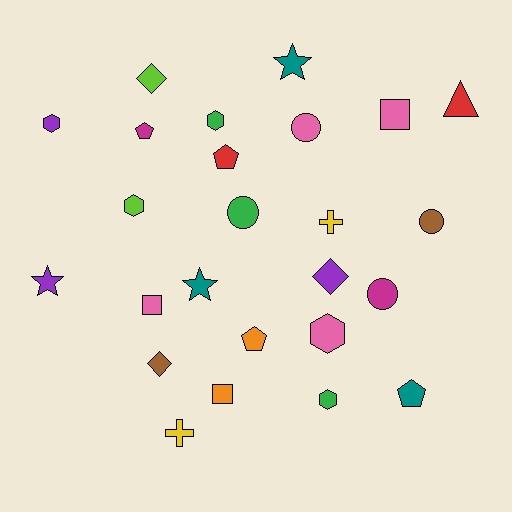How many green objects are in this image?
There are 3 green objects.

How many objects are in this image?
There are 25 objects.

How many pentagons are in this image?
There are 4 pentagons.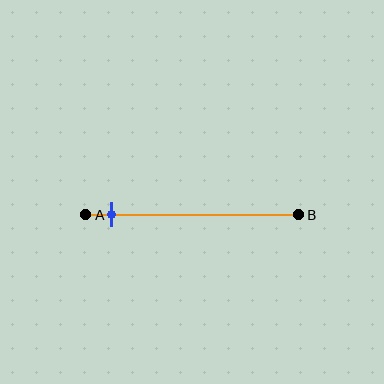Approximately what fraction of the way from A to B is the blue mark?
The blue mark is approximately 10% of the way from A to B.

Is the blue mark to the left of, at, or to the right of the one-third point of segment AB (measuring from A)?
The blue mark is to the left of the one-third point of segment AB.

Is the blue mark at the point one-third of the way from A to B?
No, the mark is at about 10% from A, not at the 33% one-third point.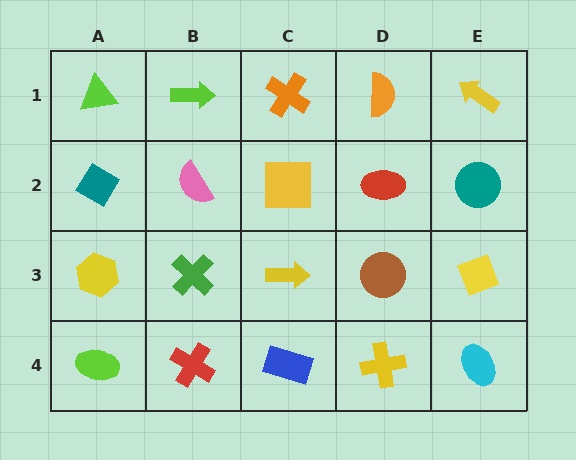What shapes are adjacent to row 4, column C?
A yellow arrow (row 3, column C), a red cross (row 4, column B), a yellow cross (row 4, column D).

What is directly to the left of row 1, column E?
An orange semicircle.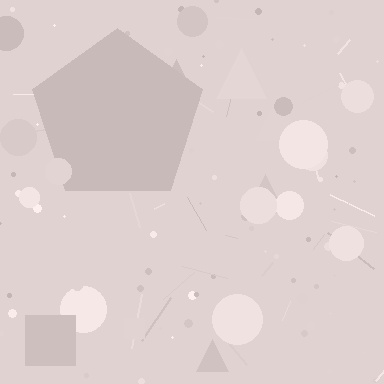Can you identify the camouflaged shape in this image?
The camouflaged shape is a pentagon.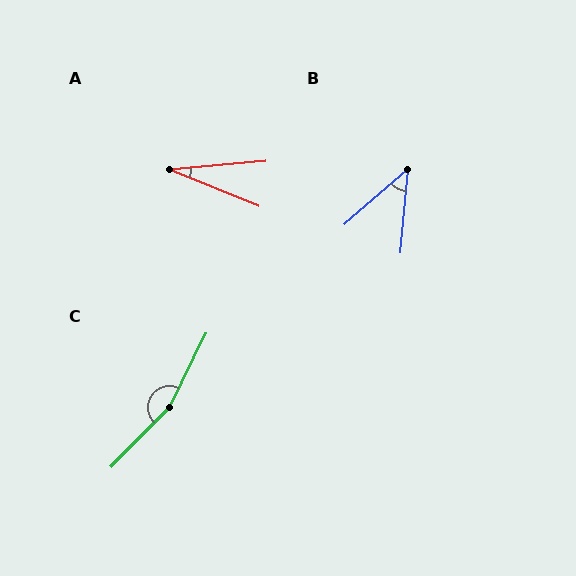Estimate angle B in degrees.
Approximately 43 degrees.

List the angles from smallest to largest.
A (27°), B (43°), C (162°).